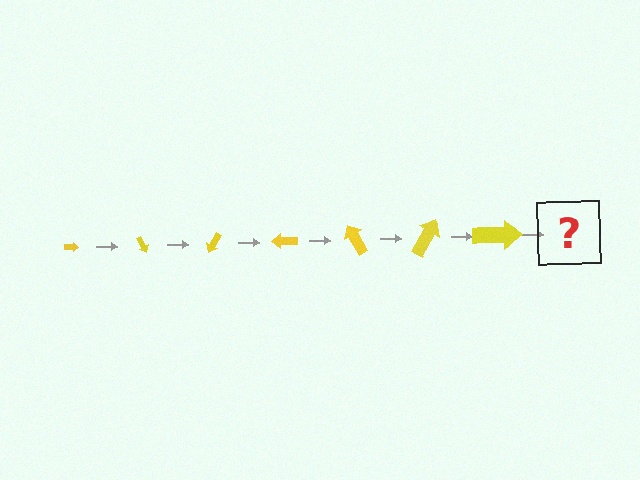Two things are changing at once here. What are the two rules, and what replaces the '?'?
The two rules are that the arrow grows larger each step and it rotates 60 degrees each step. The '?' should be an arrow, larger than the previous one and rotated 420 degrees from the start.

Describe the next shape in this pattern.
It should be an arrow, larger than the previous one and rotated 420 degrees from the start.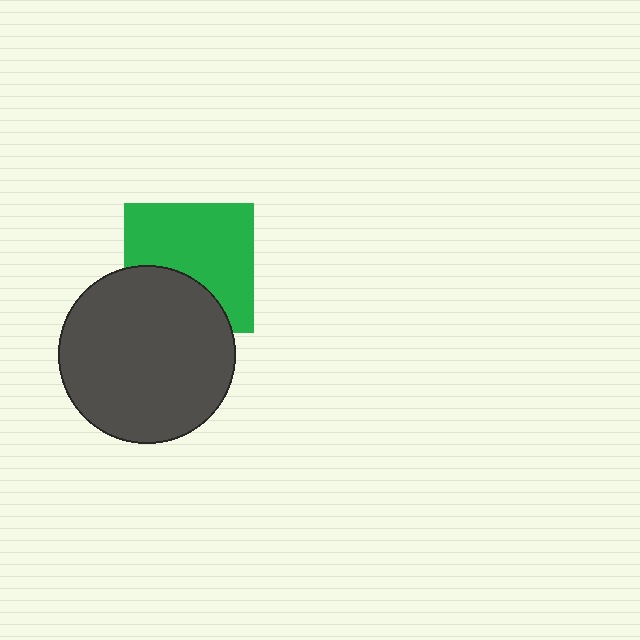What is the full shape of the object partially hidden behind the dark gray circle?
The partially hidden object is a green square.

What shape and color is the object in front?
The object in front is a dark gray circle.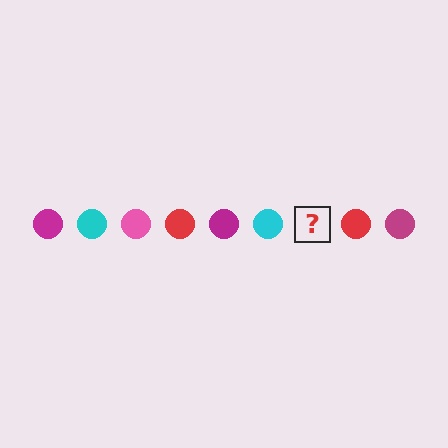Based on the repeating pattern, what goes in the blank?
The blank should be a pink circle.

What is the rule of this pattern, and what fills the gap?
The rule is that the pattern cycles through magenta, cyan, pink, red circles. The gap should be filled with a pink circle.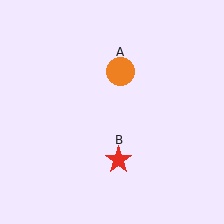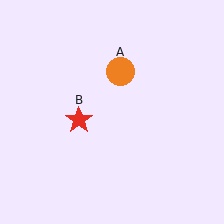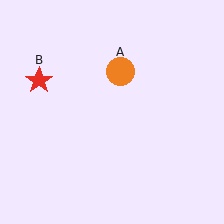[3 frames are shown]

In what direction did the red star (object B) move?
The red star (object B) moved up and to the left.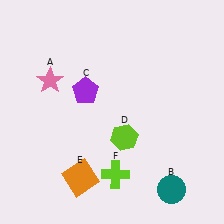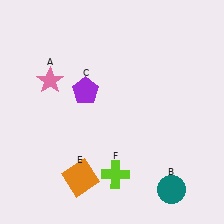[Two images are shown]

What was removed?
The lime hexagon (D) was removed in Image 2.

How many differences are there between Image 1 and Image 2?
There is 1 difference between the two images.